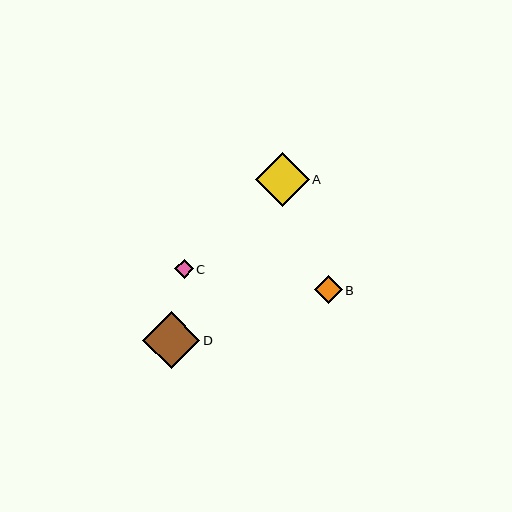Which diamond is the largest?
Diamond D is the largest with a size of approximately 57 pixels.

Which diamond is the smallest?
Diamond C is the smallest with a size of approximately 19 pixels.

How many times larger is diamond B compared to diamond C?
Diamond B is approximately 1.5 times the size of diamond C.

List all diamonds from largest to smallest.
From largest to smallest: D, A, B, C.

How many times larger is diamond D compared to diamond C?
Diamond D is approximately 3.0 times the size of diamond C.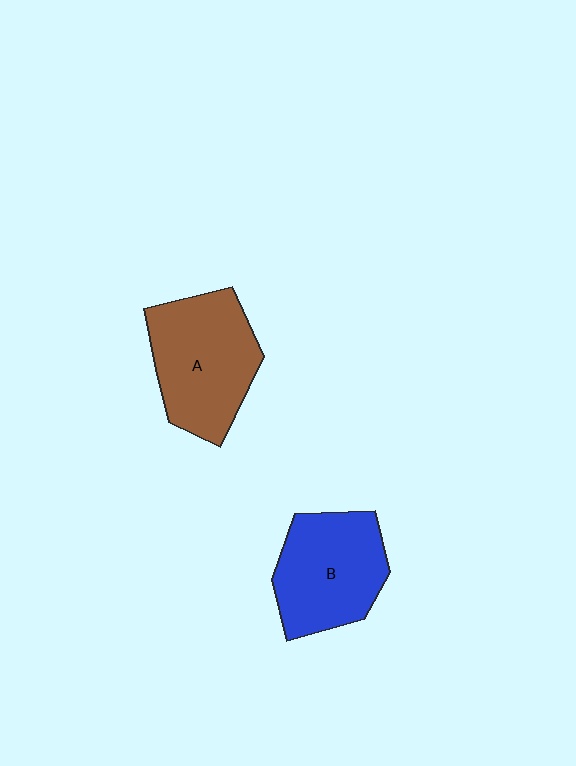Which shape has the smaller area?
Shape B (blue).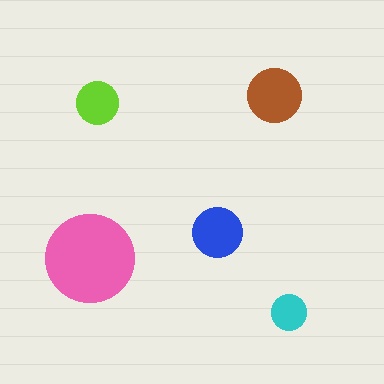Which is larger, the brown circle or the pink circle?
The pink one.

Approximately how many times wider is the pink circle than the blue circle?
About 2 times wider.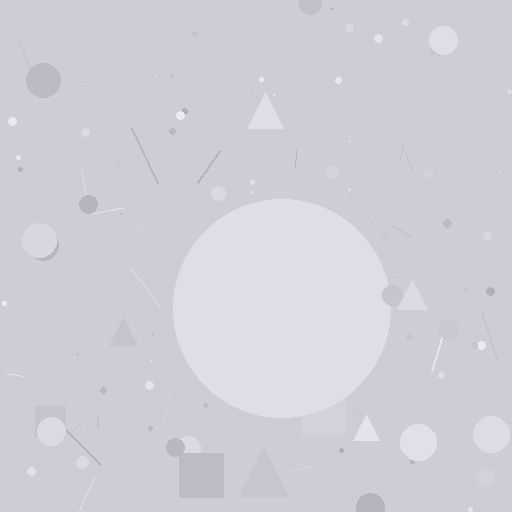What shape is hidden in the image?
A circle is hidden in the image.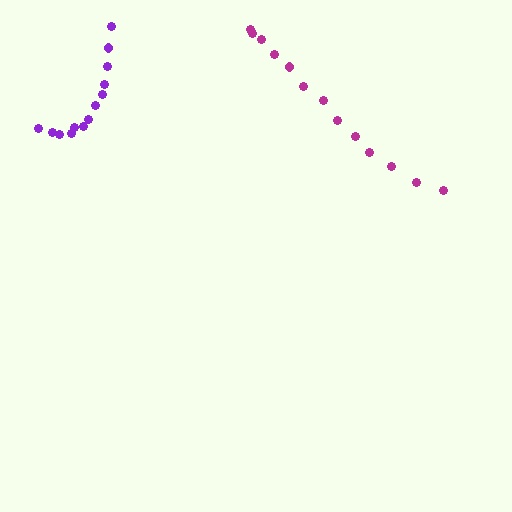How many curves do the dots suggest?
There are 2 distinct paths.